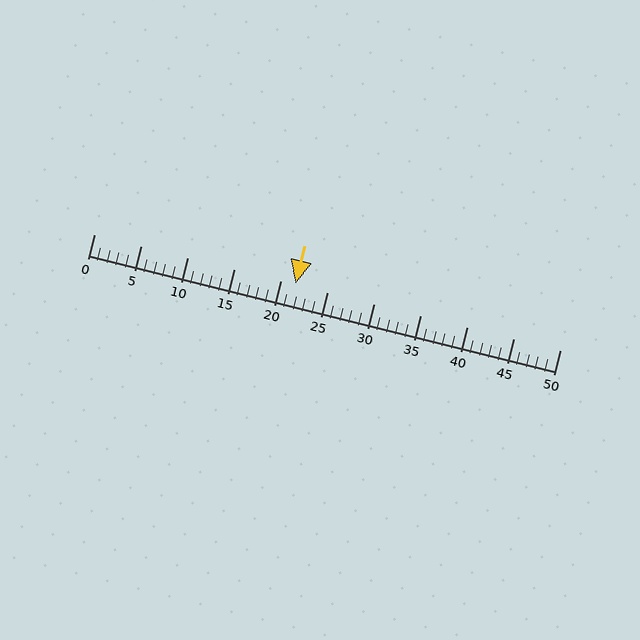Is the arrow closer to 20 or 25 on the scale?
The arrow is closer to 20.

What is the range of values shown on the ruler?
The ruler shows values from 0 to 50.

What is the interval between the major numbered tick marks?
The major tick marks are spaced 5 units apart.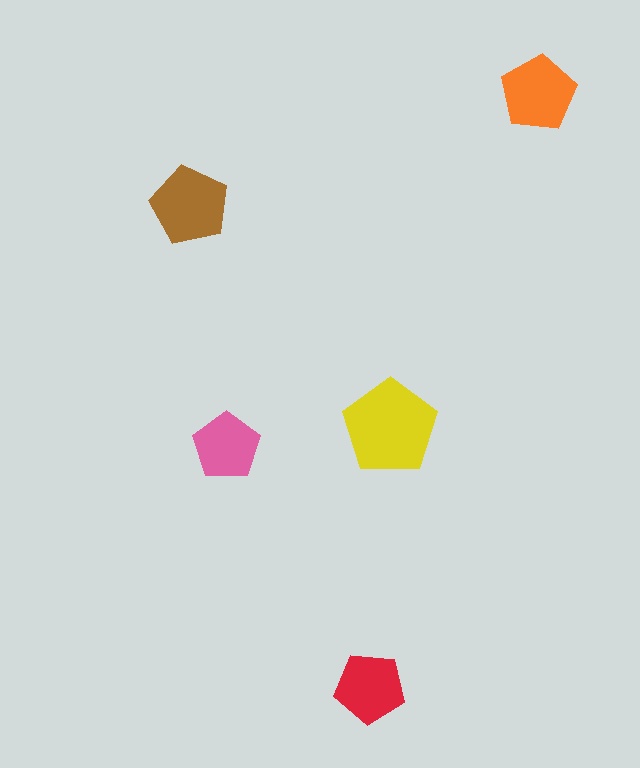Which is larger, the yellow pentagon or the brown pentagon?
The yellow one.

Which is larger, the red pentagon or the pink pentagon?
The red one.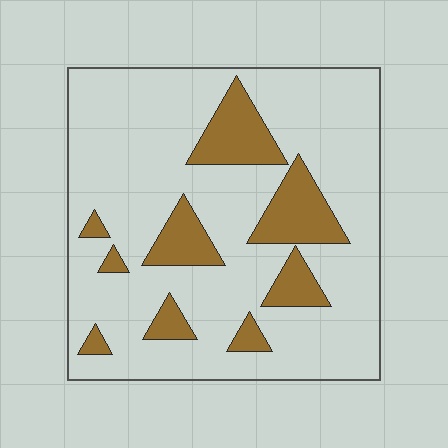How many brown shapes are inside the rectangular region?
9.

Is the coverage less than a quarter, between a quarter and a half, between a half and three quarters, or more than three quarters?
Less than a quarter.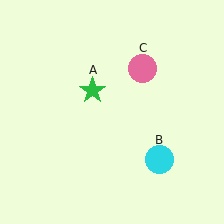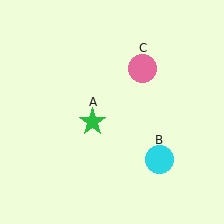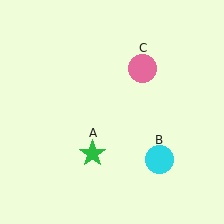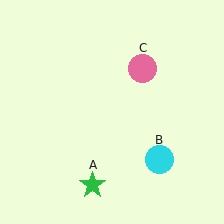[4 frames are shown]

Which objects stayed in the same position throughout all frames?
Cyan circle (object B) and pink circle (object C) remained stationary.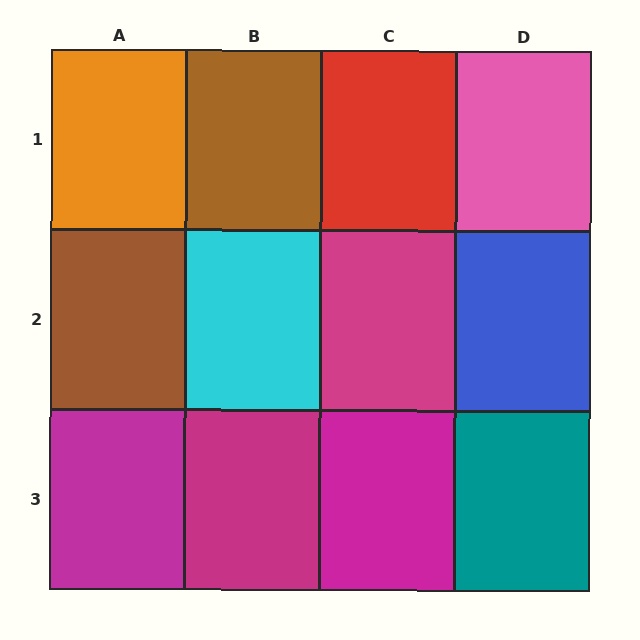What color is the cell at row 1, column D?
Pink.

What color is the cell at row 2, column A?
Brown.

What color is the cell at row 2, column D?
Blue.